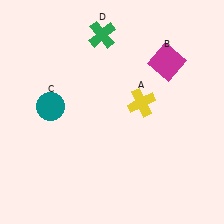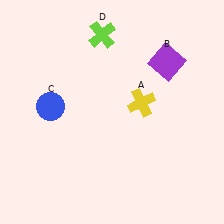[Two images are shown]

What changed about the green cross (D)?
In Image 1, D is green. In Image 2, it changed to lime.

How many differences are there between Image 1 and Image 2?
There are 3 differences between the two images.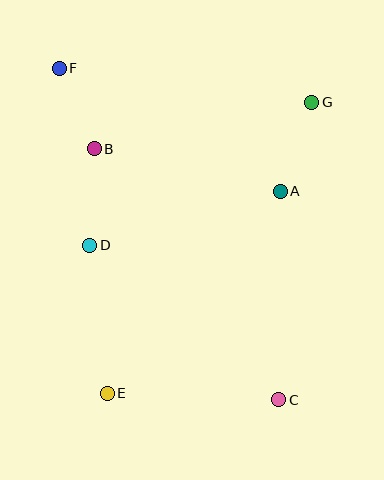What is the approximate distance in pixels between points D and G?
The distance between D and G is approximately 264 pixels.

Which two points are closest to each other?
Points B and F are closest to each other.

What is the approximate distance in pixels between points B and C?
The distance between B and C is approximately 311 pixels.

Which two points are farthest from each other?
Points C and F are farthest from each other.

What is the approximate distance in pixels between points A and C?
The distance between A and C is approximately 208 pixels.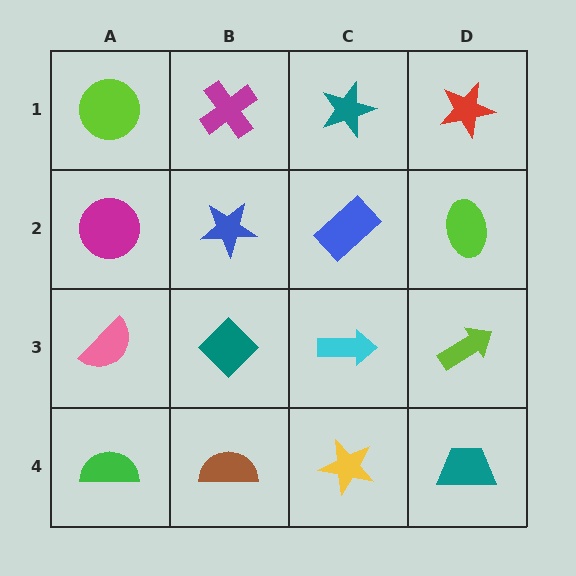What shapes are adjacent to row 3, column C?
A blue rectangle (row 2, column C), a yellow star (row 4, column C), a teal diamond (row 3, column B), a lime arrow (row 3, column D).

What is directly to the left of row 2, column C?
A blue star.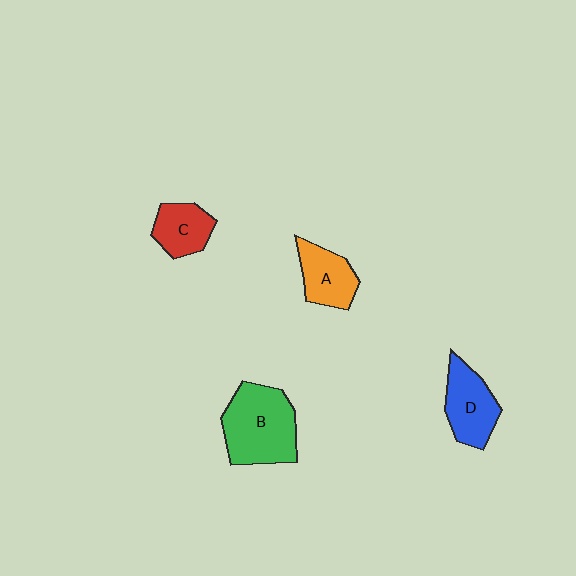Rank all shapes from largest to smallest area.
From largest to smallest: B (green), D (blue), A (orange), C (red).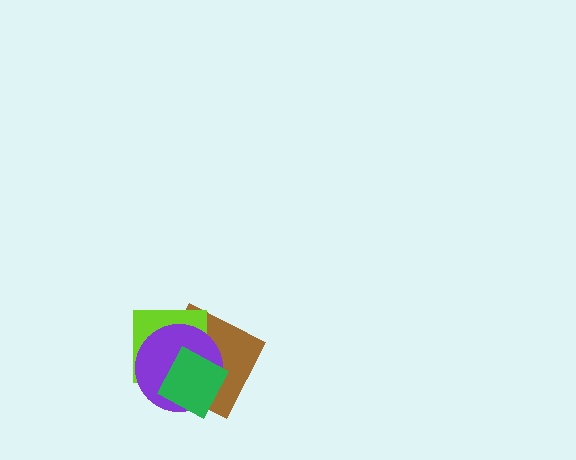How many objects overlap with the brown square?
3 objects overlap with the brown square.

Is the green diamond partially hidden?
No, no other shape covers it.